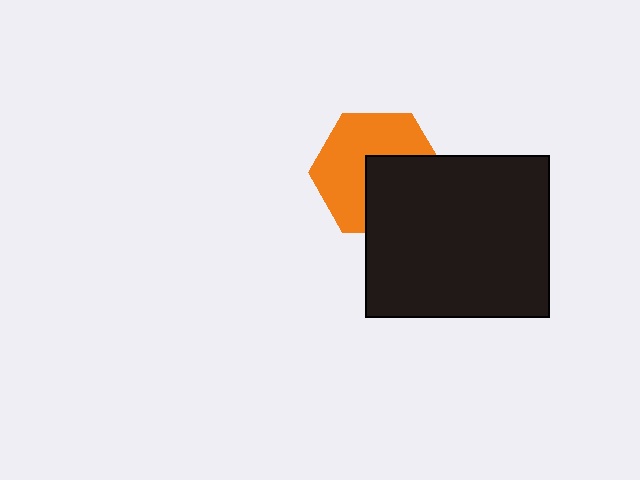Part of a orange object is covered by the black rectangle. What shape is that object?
It is a hexagon.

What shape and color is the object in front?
The object in front is a black rectangle.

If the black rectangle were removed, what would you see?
You would see the complete orange hexagon.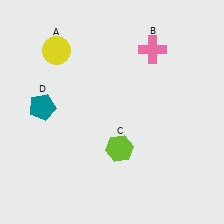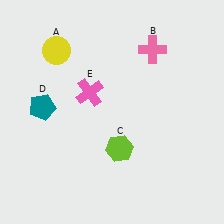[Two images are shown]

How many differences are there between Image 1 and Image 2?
There is 1 difference between the two images.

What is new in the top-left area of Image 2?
A pink cross (E) was added in the top-left area of Image 2.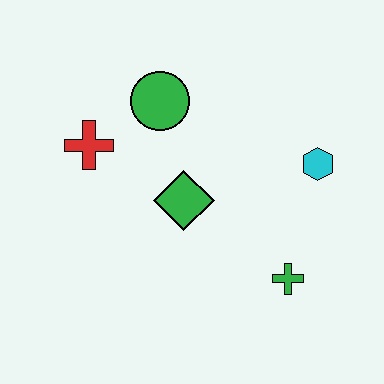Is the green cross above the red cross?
No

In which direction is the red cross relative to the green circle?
The red cross is to the left of the green circle.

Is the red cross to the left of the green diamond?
Yes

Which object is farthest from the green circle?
The green cross is farthest from the green circle.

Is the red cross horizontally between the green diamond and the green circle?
No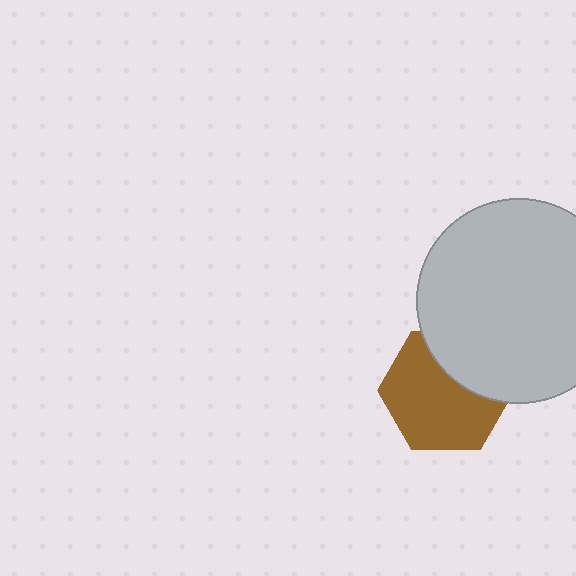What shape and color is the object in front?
The object in front is a light gray circle.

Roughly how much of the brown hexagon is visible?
Most of it is visible (roughly 68%).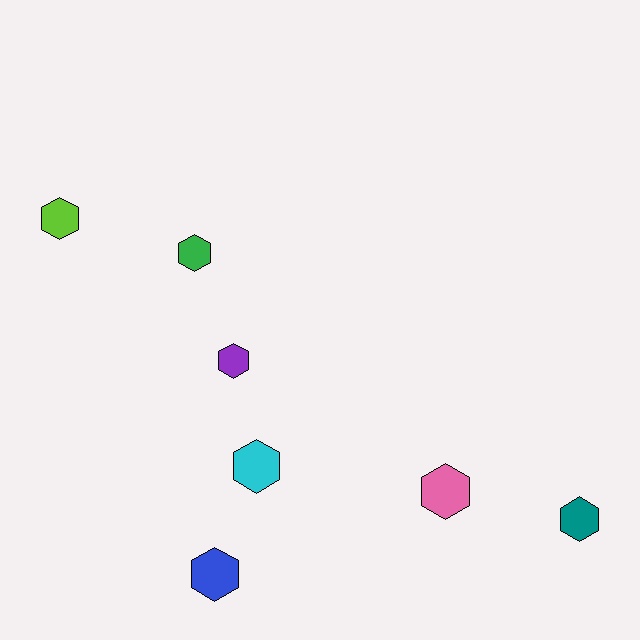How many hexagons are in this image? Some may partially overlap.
There are 7 hexagons.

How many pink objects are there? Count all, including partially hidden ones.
There is 1 pink object.